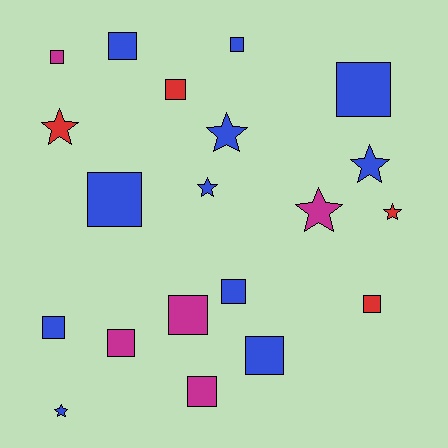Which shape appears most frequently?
Square, with 13 objects.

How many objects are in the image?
There are 20 objects.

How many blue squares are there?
There are 7 blue squares.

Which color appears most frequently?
Blue, with 11 objects.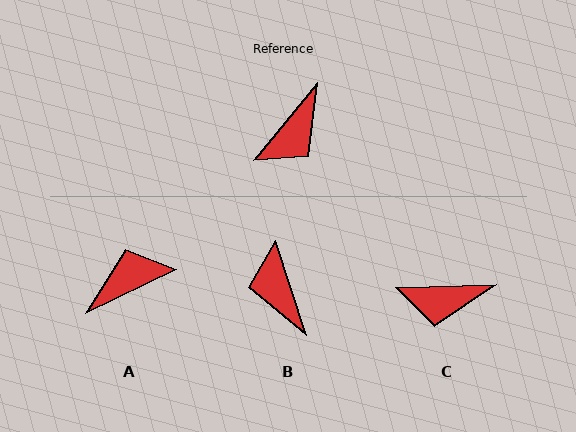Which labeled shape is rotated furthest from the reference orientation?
A, about 155 degrees away.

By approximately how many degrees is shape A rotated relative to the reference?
Approximately 155 degrees counter-clockwise.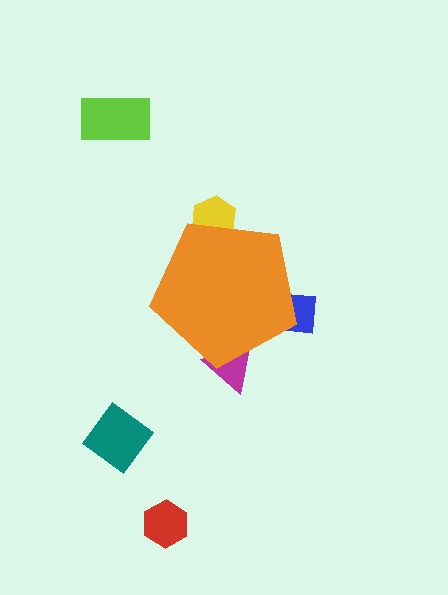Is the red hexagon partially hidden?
No, the red hexagon is fully visible.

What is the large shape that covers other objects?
An orange pentagon.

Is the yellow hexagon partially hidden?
Yes, the yellow hexagon is partially hidden behind the orange pentagon.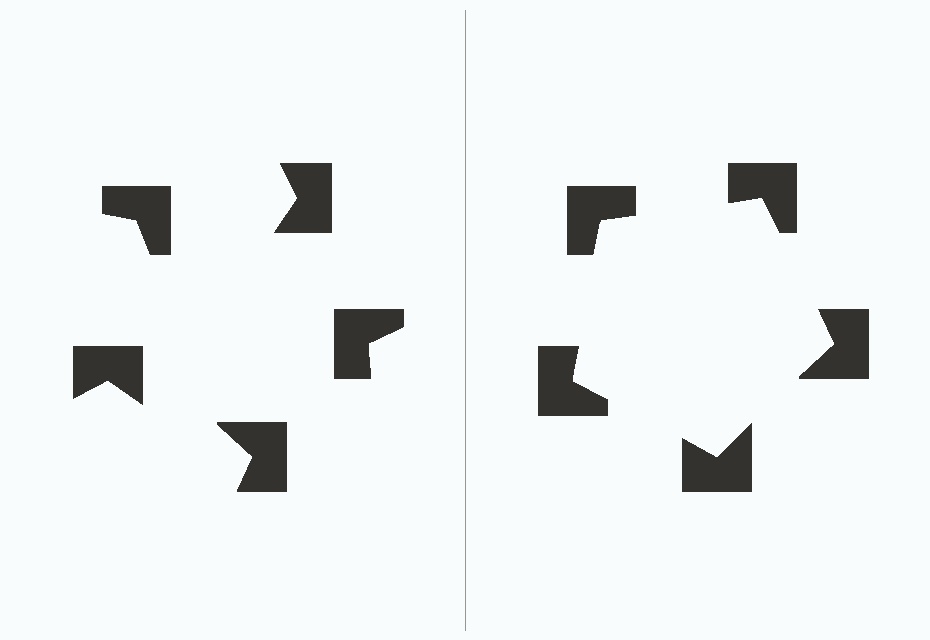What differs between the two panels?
The notched squares are positioned identically on both sides; only the wedge orientations differ. On the right they align to a pentagon; on the left they are misaligned.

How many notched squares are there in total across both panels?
10 — 5 on each side.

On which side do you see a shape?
An illusory pentagon appears on the right side. On the left side the wedge cuts are rotated, so no coherent shape forms.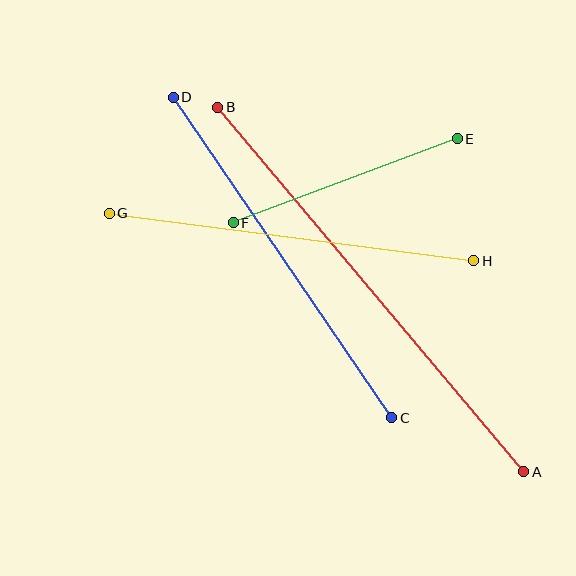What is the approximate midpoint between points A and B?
The midpoint is at approximately (371, 289) pixels.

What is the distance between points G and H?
The distance is approximately 368 pixels.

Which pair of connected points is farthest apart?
Points A and B are farthest apart.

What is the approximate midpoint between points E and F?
The midpoint is at approximately (345, 181) pixels.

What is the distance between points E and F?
The distance is approximately 239 pixels.